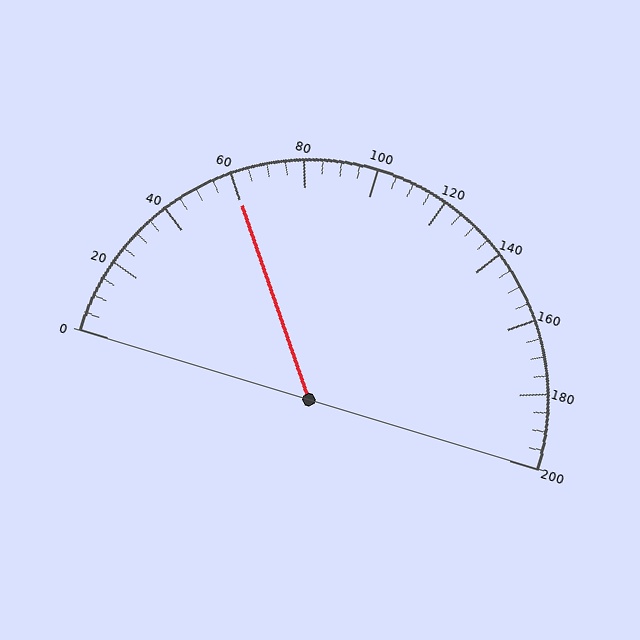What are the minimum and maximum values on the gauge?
The gauge ranges from 0 to 200.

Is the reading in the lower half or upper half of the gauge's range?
The reading is in the lower half of the range (0 to 200).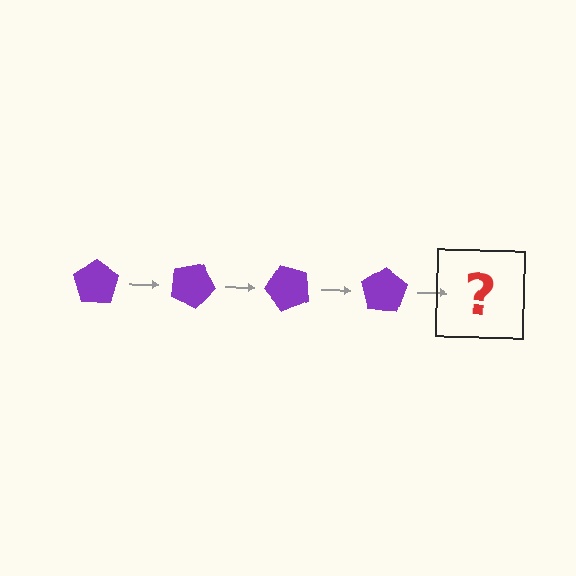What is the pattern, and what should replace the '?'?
The pattern is that the pentagon rotates 25 degrees each step. The '?' should be a purple pentagon rotated 100 degrees.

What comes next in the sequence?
The next element should be a purple pentagon rotated 100 degrees.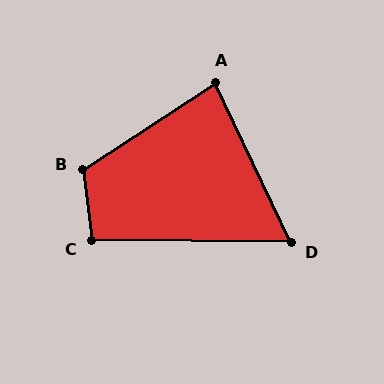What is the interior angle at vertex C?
Approximately 98 degrees (obtuse).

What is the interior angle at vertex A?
Approximately 82 degrees (acute).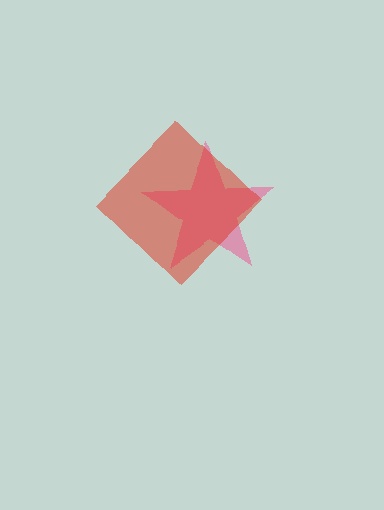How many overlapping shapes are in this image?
There are 2 overlapping shapes in the image.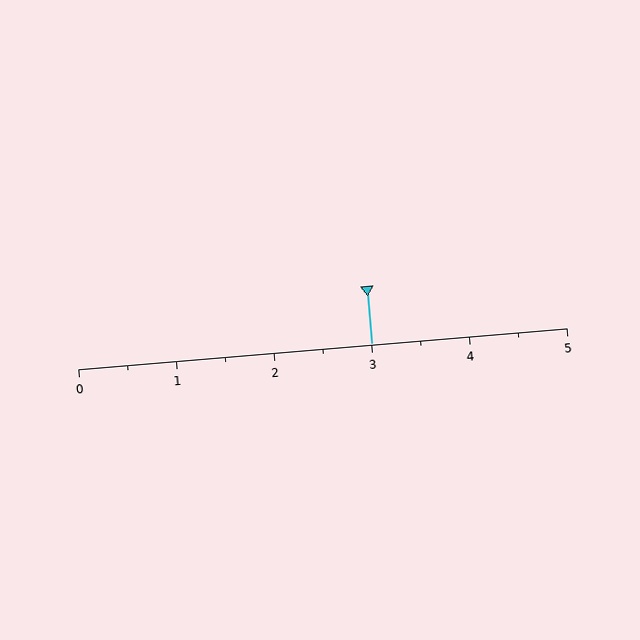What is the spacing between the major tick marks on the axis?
The major ticks are spaced 1 apart.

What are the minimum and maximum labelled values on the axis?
The axis runs from 0 to 5.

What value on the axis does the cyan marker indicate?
The marker indicates approximately 3.